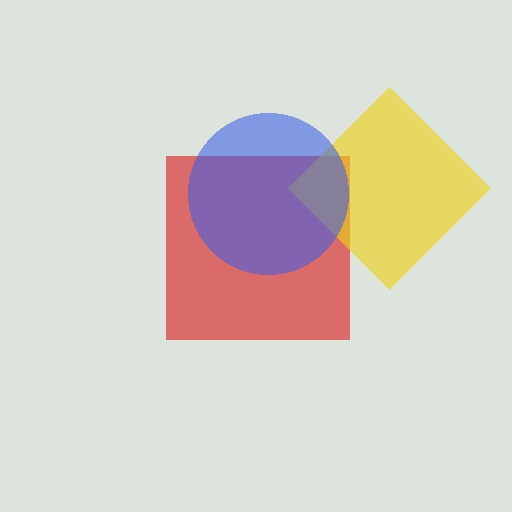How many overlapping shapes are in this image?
There are 3 overlapping shapes in the image.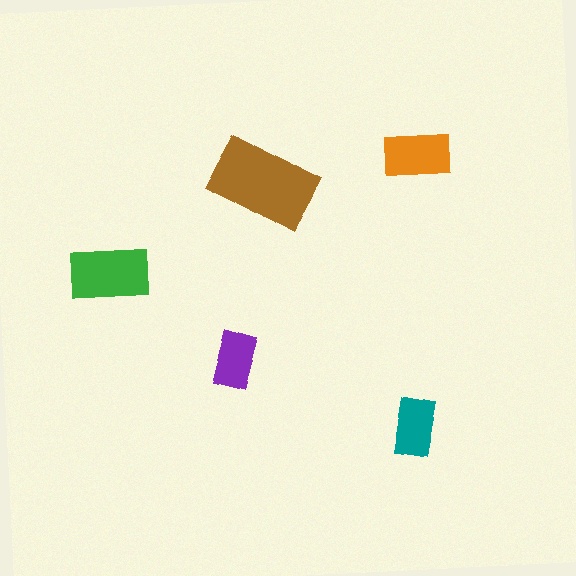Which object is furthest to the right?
The orange rectangle is rightmost.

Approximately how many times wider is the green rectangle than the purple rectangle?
About 1.5 times wider.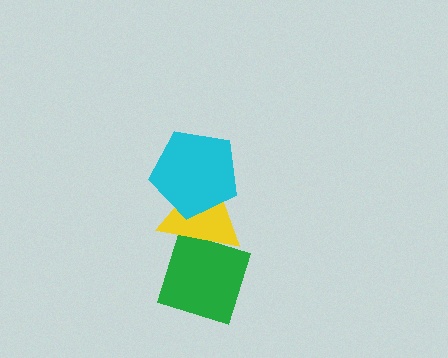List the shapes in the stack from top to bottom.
From top to bottom: the cyan pentagon, the yellow triangle, the green diamond.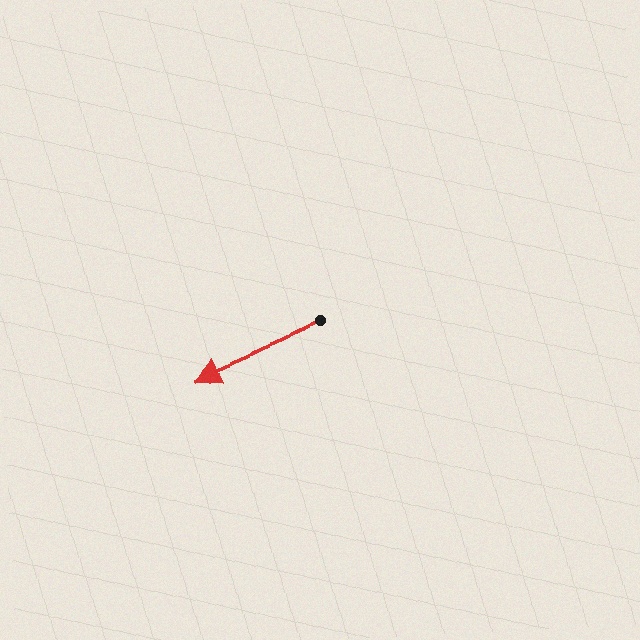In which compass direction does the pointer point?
Southwest.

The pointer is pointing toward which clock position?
Roughly 8 o'clock.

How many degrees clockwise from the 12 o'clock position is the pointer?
Approximately 246 degrees.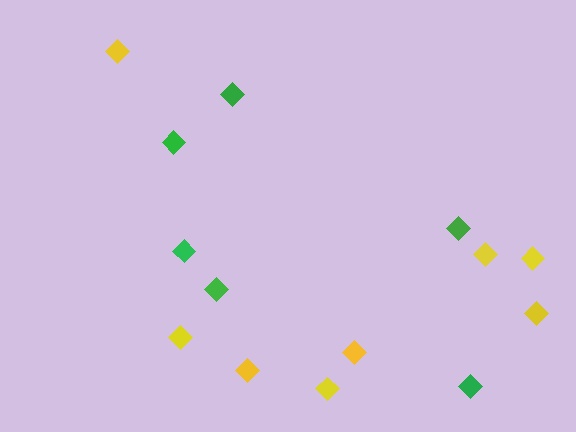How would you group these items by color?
There are 2 groups: one group of yellow diamonds (8) and one group of green diamonds (6).